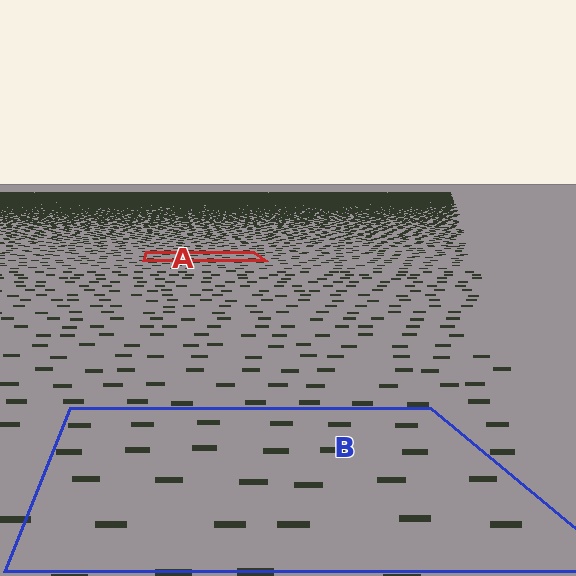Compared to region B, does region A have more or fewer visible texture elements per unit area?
Region A has more texture elements per unit area — they are packed more densely because it is farther away.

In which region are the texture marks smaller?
The texture marks are smaller in region A, because it is farther away.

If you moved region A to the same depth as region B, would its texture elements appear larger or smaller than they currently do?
They would appear larger. At a closer depth, the same texture elements are projected at a bigger on-screen size.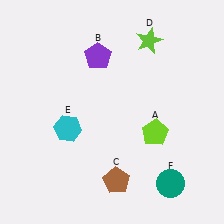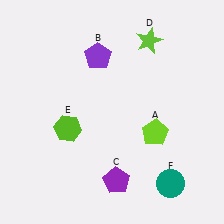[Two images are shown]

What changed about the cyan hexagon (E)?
In Image 1, E is cyan. In Image 2, it changed to lime.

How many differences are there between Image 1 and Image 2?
There are 2 differences between the two images.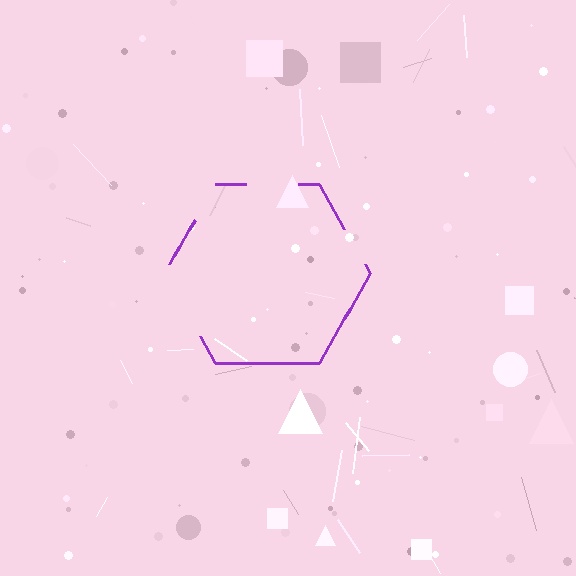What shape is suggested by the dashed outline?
The dashed outline suggests a hexagon.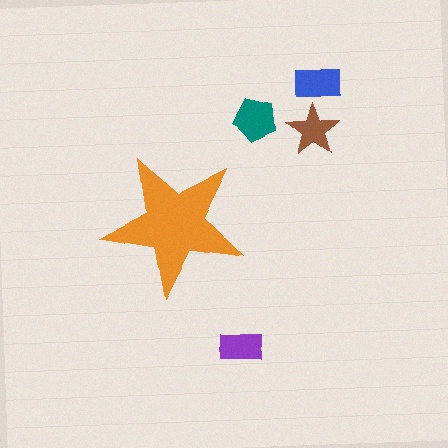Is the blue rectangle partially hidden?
No, the blue rectangle is fully visible.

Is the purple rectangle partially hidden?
No, the purple rectangle is fully visible.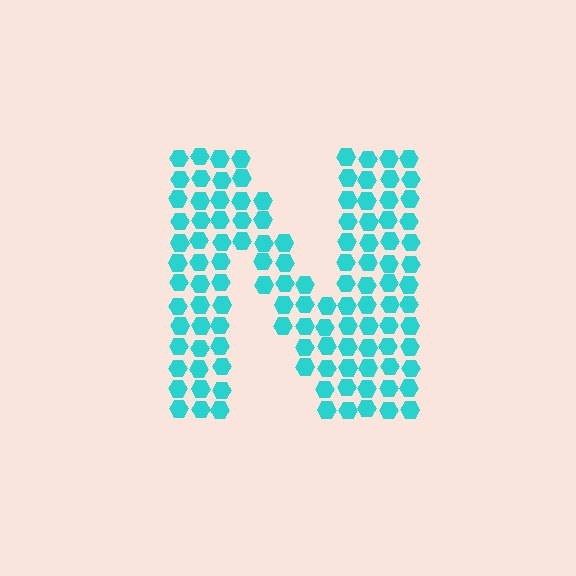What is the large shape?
The large shape is the letter N.